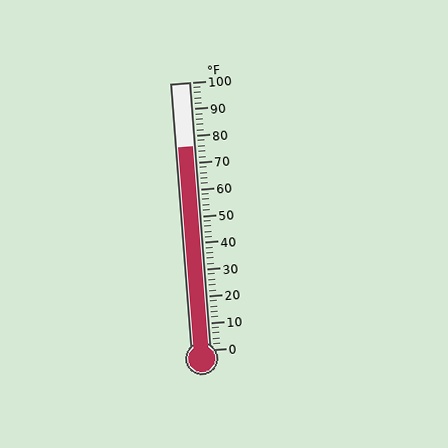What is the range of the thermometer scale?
The thermometer scale ranges from 0°F to 100°F.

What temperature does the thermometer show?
The thermometer shows approximately 76°F.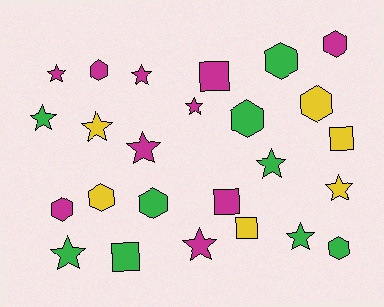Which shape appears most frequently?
Star, with 11 objects.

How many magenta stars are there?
There are 5 magenta stars.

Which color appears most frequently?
Magenta, with 10 objects.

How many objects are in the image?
There are 25 objects.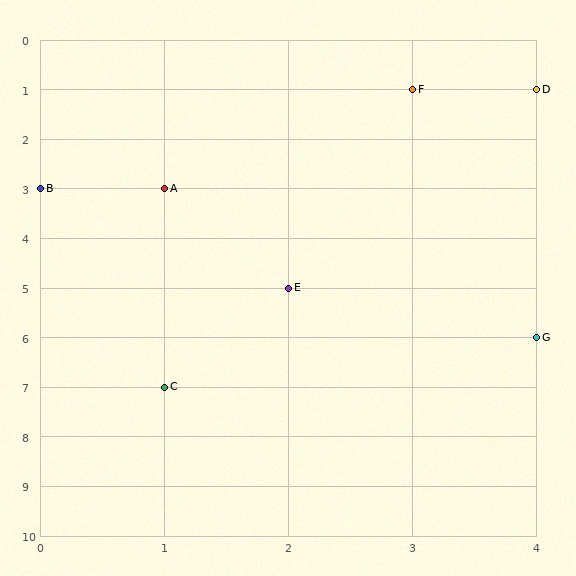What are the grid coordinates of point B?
Point B is at grid coordinates (0, 3).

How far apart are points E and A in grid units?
Points E and A are 1 column and 2 rows apart (about 2.2 grid units diagonally).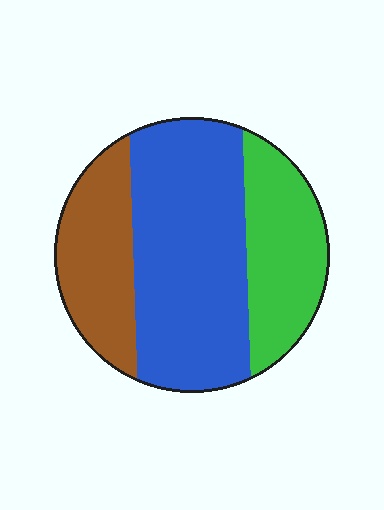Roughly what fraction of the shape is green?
Green covers around 25% of the shape.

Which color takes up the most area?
Blue, at roughly 50%.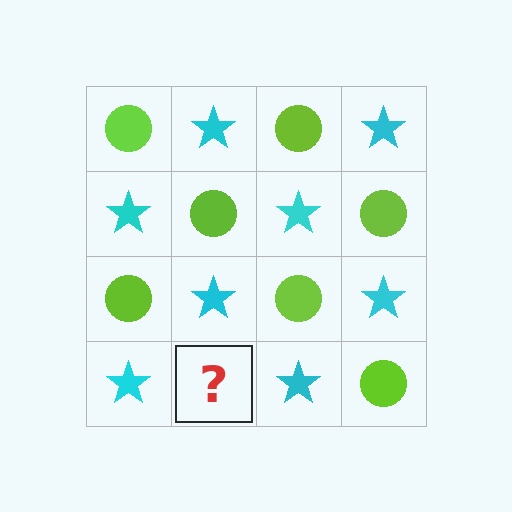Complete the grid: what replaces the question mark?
The question mark should be replaced with a lime circle.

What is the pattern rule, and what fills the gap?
The rule is that it alternates lime circle and cyan star in a checkerboard pattern. The gap should be filled with a lime circle.